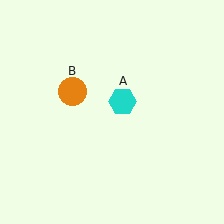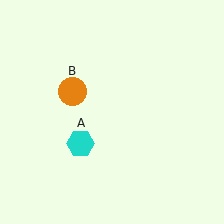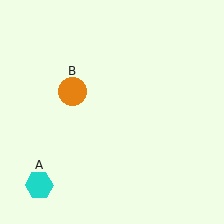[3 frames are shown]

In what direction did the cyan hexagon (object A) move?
The cyan hexagon (object A) moved down and to the left.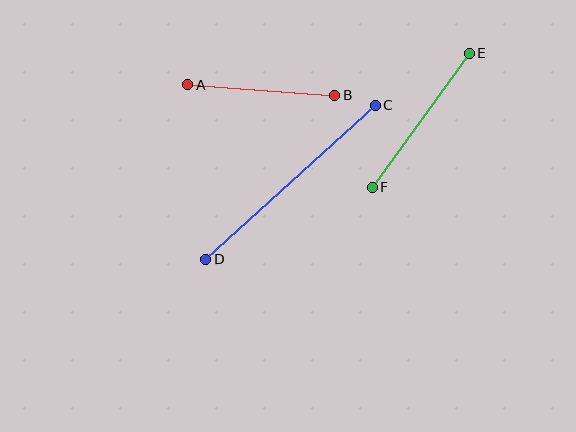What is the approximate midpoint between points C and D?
The midpoint is at approximately (290, 182) pixels.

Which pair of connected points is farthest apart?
Points C and D are farthest apart.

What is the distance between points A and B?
The distance is approximately 147 pixels.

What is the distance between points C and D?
The distance is approximately 229 pixels.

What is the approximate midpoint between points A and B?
The midpoint is at approximately (261, 90) pixels.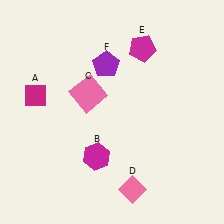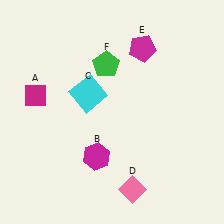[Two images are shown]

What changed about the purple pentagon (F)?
In Image 1, F is purple. In Image 2, it changed to green.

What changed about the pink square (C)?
In Image 1, C is pink. In Image 2, it changed to cyan.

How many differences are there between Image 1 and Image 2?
There are 2 differences between the two images.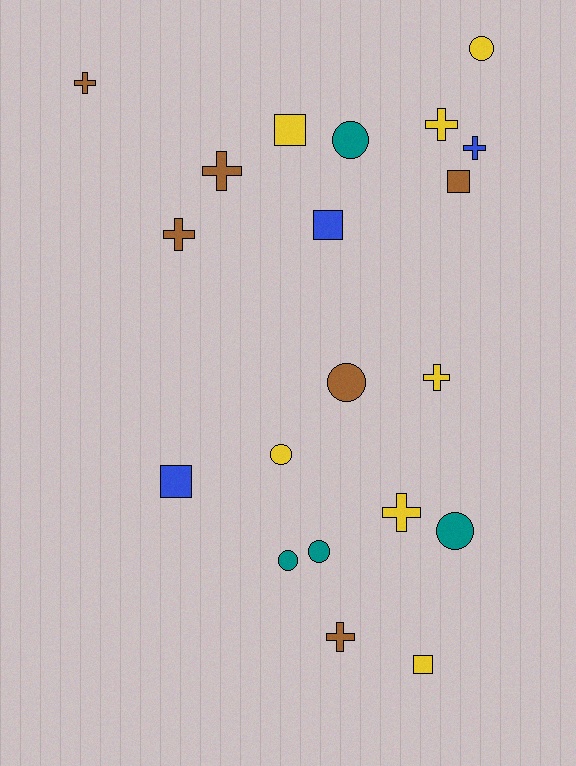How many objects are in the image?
There are 20 objects.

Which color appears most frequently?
Yellow, with 7 objects.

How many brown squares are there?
There is 1 brown square.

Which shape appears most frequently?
Cross, with 8 objects.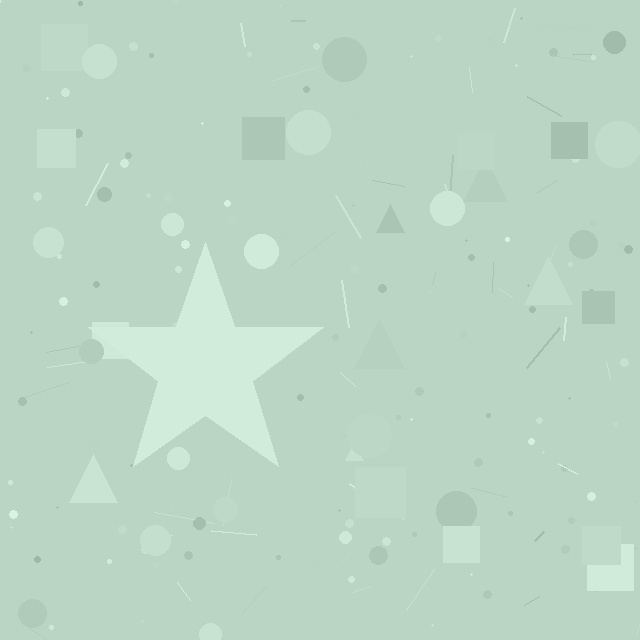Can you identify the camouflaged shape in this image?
The camouflaged shape is a star.